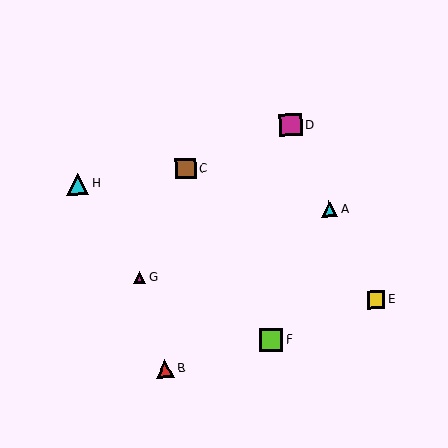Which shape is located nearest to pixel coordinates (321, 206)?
The cyan triangle (labeled A) at (329, 209) is nearest to that location.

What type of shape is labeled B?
Shape B is a red triangle.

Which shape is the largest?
The magenta square (labeled D) is the largest.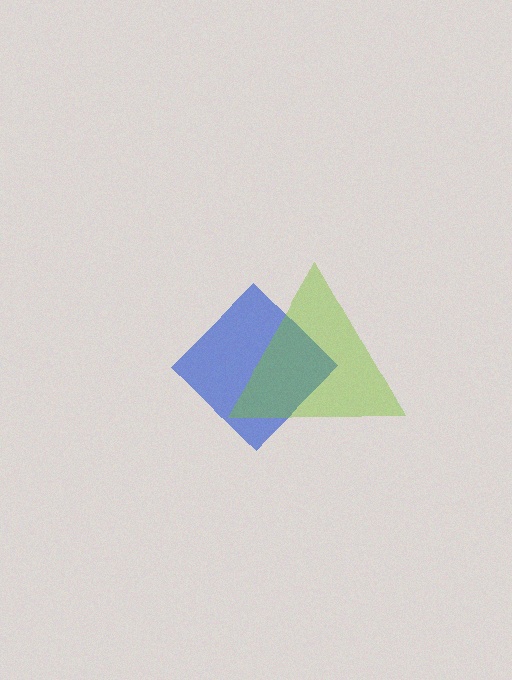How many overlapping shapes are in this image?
There are 2 overlapping shapes in the image.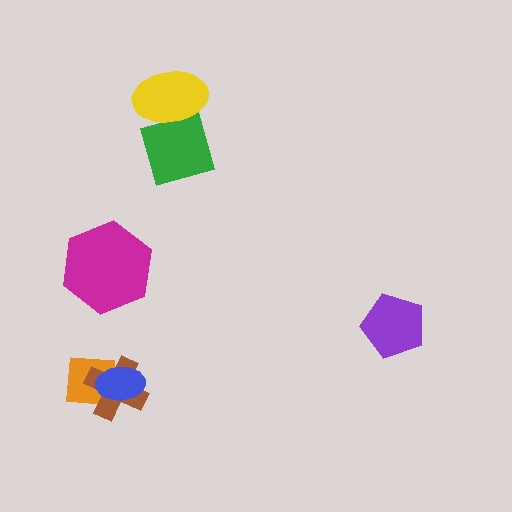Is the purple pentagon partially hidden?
No, no other shape covers it.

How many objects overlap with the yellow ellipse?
1 object overlaps with the yellow ellipse.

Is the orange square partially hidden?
Yes, it is partially covered by another shape.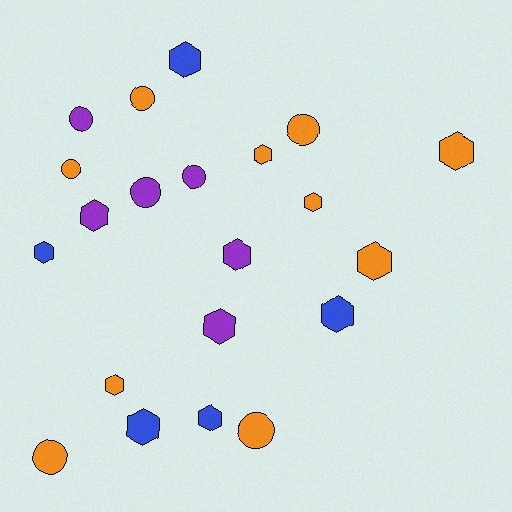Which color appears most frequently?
Orange, with 10 objects.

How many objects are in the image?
There are 21 objects.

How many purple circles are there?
There are 3 purple circles.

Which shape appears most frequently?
Hexagon, with 13 objects.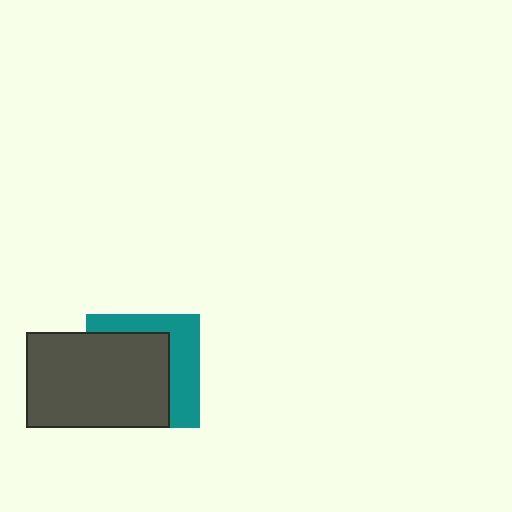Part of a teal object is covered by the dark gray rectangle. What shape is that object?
It is a square.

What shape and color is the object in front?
The object in front is a dark gray rectangle.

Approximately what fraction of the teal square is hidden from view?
Roughly 62% of the teal square is hidden behind the dark gray rectangle.